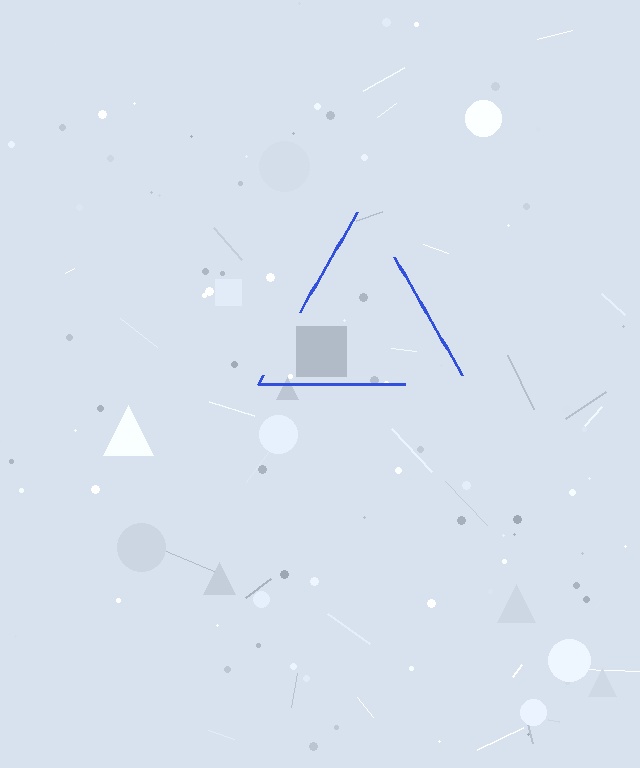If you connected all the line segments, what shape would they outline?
They would outline a triangle.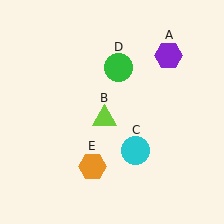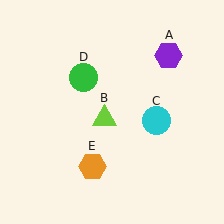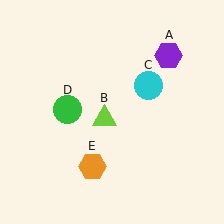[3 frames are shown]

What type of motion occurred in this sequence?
The cyan circle (object C), green circle (object D) rotated counterclockwise around the center of the scene.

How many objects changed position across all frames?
2 objects changed position: cyan circle (object C), green circle (object D).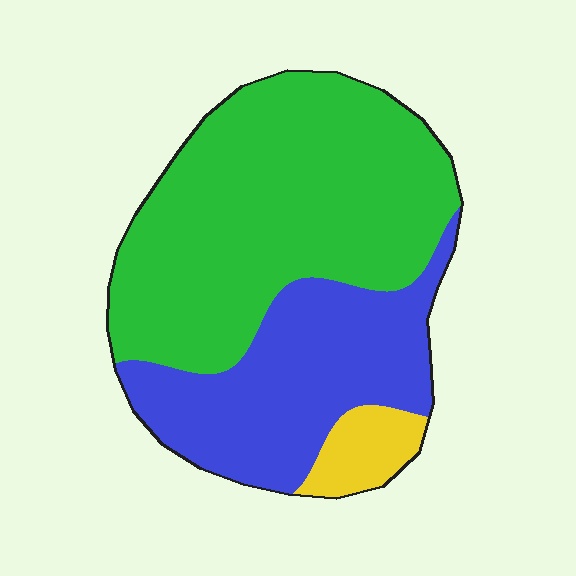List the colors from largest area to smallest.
From largest to smallest: green, blue, yellow.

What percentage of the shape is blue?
Blue covers 34% of the shape.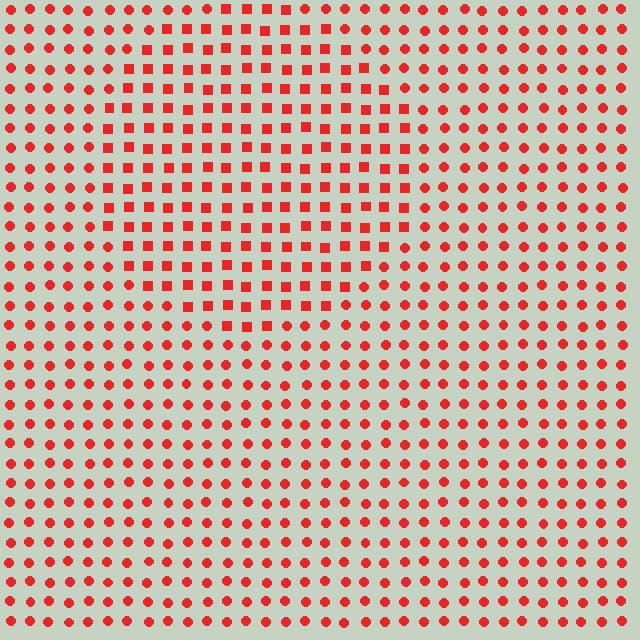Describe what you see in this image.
The image is filled with small red elements arranged in a uniform grid. A circle-shaped region contains squares, while the surrounding area contains circles. The boundary is defined purely by the change in element shape.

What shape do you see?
I see a circle.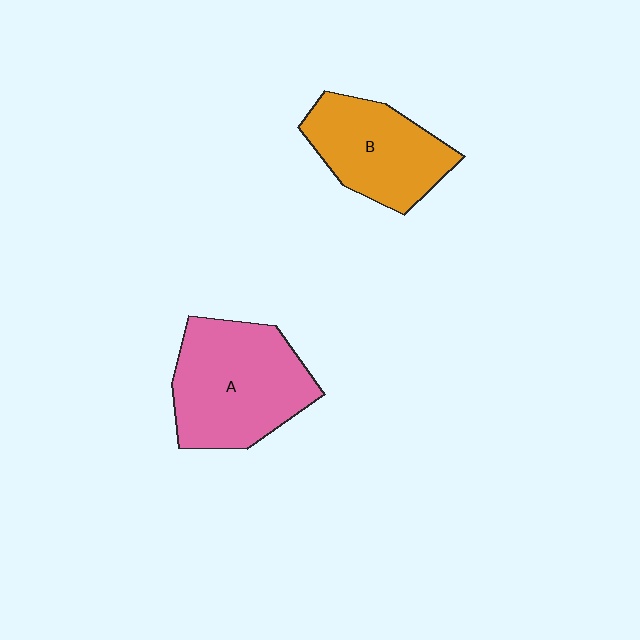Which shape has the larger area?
Shape A (pink).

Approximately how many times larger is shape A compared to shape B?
Approximately 1.3 times.